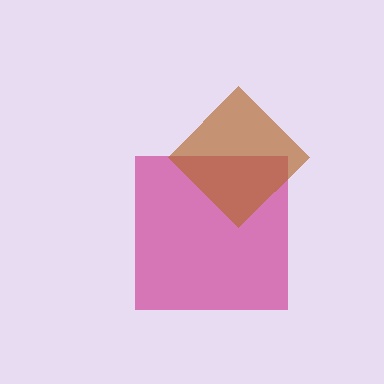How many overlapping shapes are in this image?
There are 2 overlapping shapes in the image.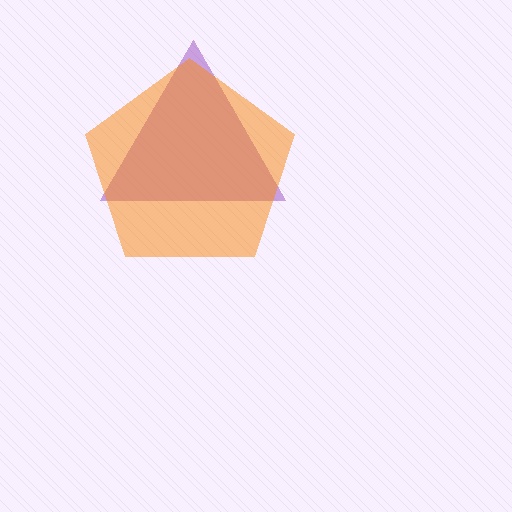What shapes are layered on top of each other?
The layered shapes are: a purple triangle, an orange pentagon.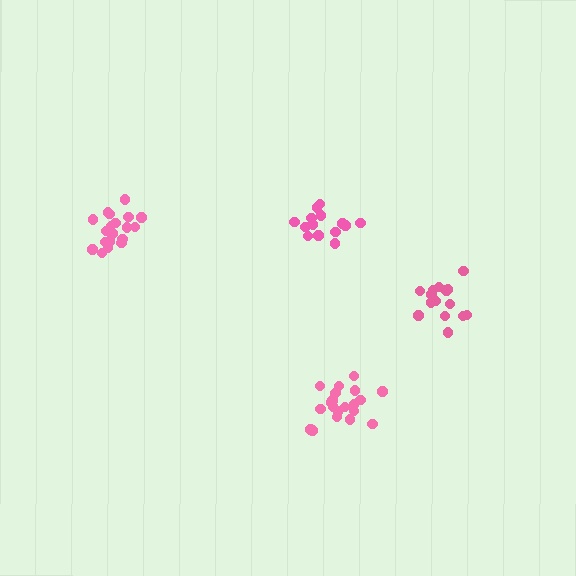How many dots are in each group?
Group 1: 15 dots, Group 2: 19 dots, Group 3: 15 dots, Group 4: 20 dots (69 total).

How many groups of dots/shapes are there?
There are 4 groups.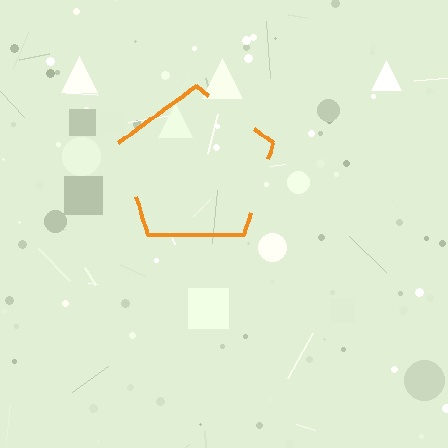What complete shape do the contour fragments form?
The contour fragments form a pentagon.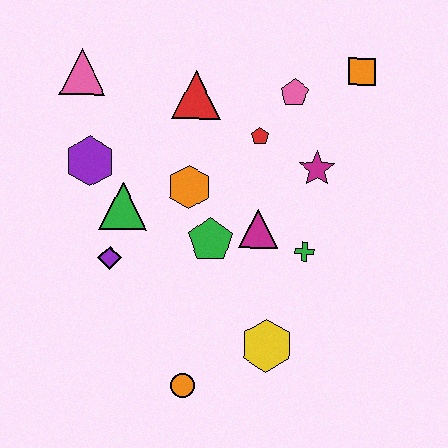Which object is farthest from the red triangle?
The orange circle is farthest from the red triangle.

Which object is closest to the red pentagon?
The pink pentagon is closest to the red pentagon.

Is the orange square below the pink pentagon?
No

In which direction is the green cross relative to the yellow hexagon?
The green cross is above the yellow hexagon.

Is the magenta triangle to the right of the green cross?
No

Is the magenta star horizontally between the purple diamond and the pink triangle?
No